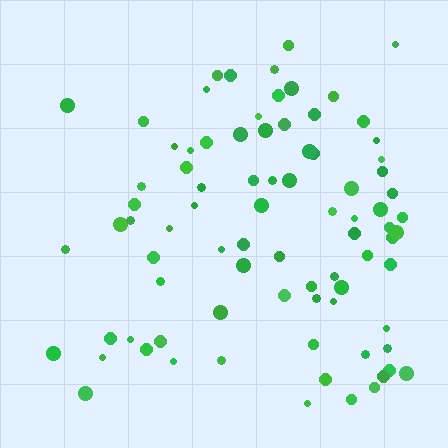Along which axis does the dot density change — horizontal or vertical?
Horizontal.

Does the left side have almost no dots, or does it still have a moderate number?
Still a moderate number, just noticeably fewer than the right.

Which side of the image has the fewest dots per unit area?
The left.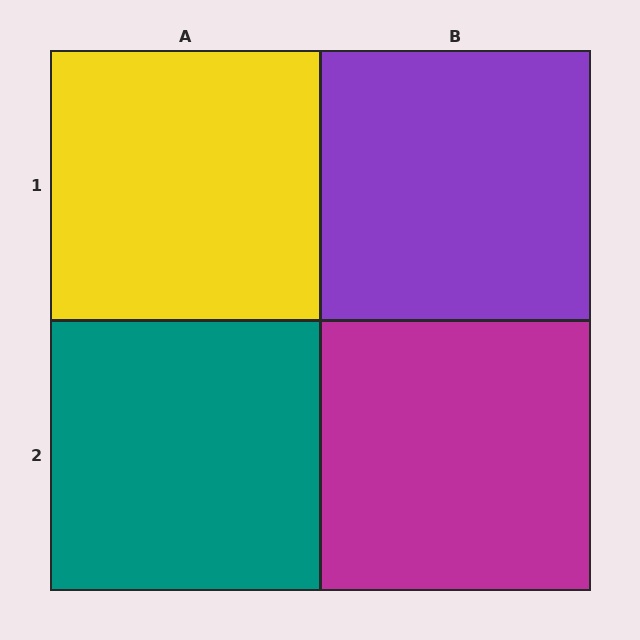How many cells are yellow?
1 cell is yellow.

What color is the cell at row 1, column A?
Yellow.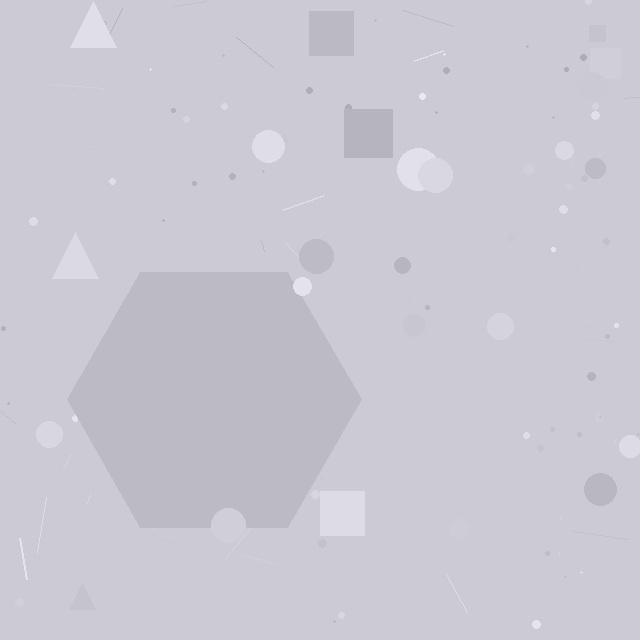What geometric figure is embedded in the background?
A hexagon is embedded in the background.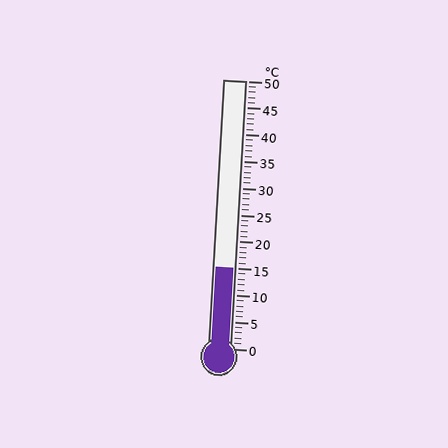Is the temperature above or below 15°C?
The temperature is at 15°C.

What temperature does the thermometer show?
The thermometer shows approximately 15°C.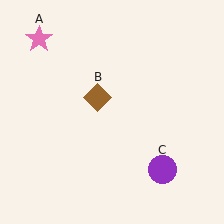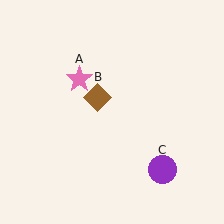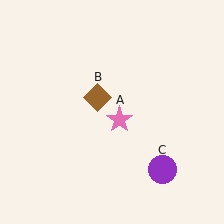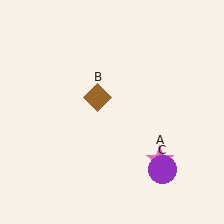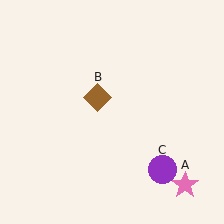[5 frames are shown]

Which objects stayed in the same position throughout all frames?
Brown diamond (object B) and purple circle (object C) remained stationary.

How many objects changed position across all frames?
1 object changed position: pink star (object A).